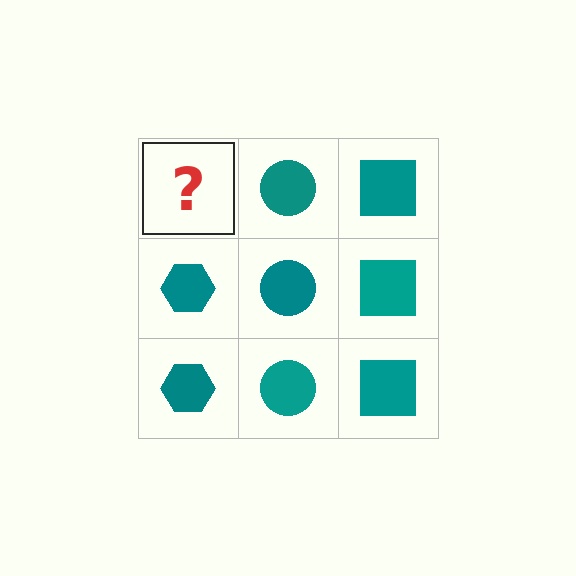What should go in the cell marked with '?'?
The missing cell should contain a teal hexagon.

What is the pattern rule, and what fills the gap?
The rule is that each column has a consistent shape. The gap should be filled with a teal hexagon.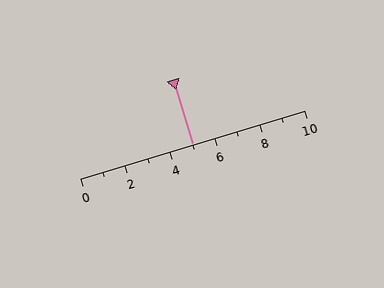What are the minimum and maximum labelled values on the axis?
The axis runs from 0 to 10.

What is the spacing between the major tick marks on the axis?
The major ticks are spaced 2 apart.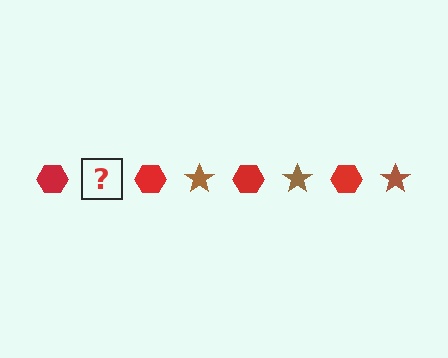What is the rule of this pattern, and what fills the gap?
The rule is that the pattern alternates between red hexagon and brown star. The gap should be filled with a brown star.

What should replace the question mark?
The question mark should be replaced with a brown star.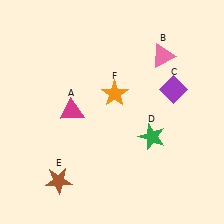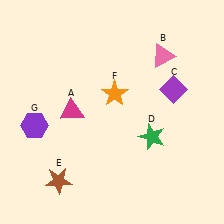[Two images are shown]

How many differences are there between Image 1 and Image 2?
There is 1 difference between the two images.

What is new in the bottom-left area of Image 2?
A purple hexagon (G) was added in the bottom-left area of Image 2.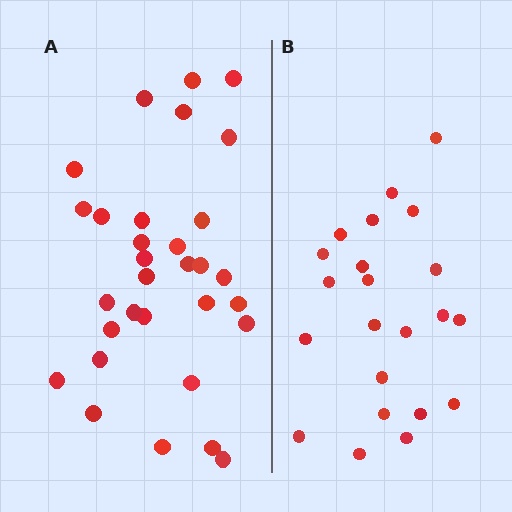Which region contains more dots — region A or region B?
Region A (the left region) has more dots.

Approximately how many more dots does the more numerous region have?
Region A has roughly 8 or so more dots than region B.